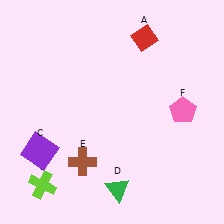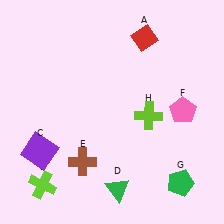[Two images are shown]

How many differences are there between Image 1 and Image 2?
There are 2 differences between the two images.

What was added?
A green pentagon (G), a lime cross (H) were added in Image 2.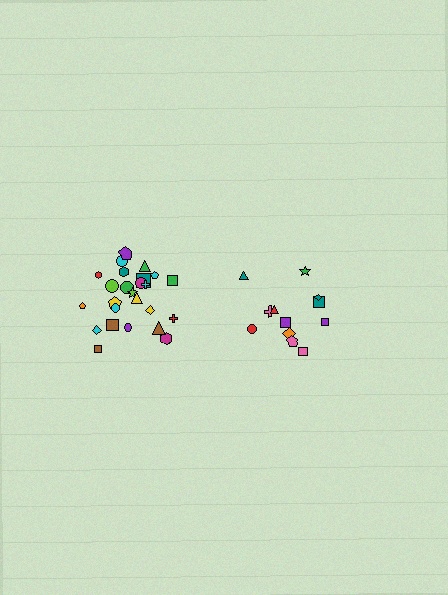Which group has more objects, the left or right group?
The left group.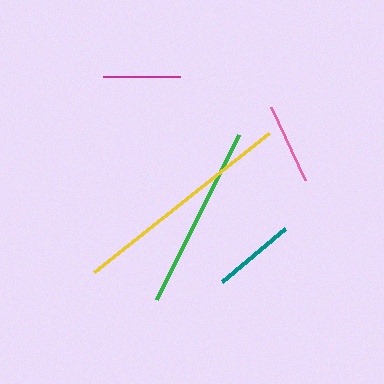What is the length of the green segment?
The green segment is approximately 184 pixels long.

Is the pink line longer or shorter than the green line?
The green line is longer than the pink line.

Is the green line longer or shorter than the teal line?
The green line is longer than the teal line.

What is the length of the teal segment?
The teal segment is approximately 82 pixels long.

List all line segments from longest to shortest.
From longest to shortest: yellow, green, teal, pink, magenta.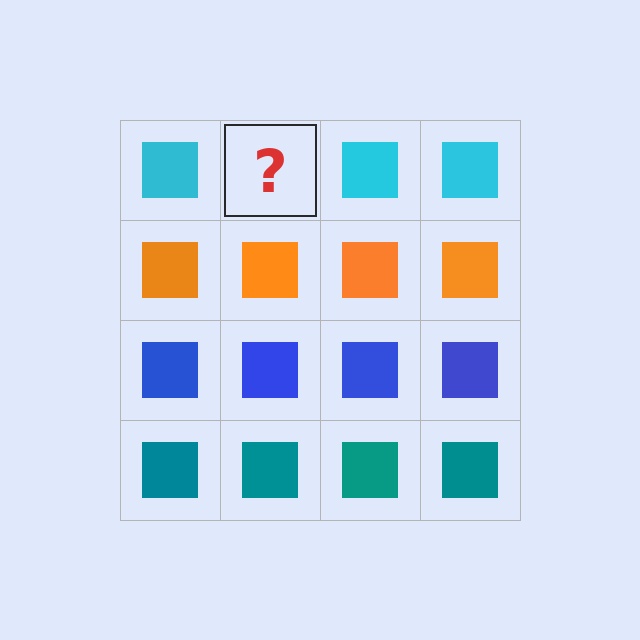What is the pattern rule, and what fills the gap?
The rule is that each row has a consistent color. The gap should be filled with a cyan square.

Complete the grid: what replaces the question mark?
The question mark should be replaced with a cyan square.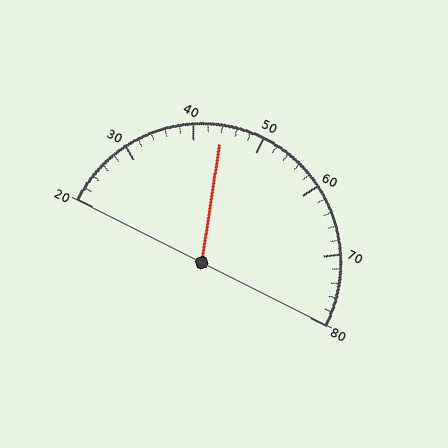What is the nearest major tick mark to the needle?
The nearest major tick mark is 40.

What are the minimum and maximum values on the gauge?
The gauge ranges from 20 to 80.